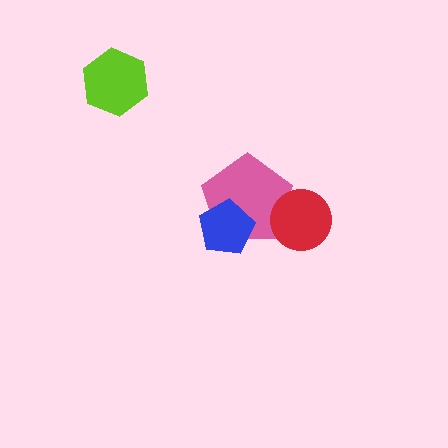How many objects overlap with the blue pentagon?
1 object overlaps with the blue pentagon.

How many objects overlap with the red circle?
1 object overlaps with the red circle.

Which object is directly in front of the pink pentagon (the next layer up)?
The blue pentagon is directly in front of the pink pentagon.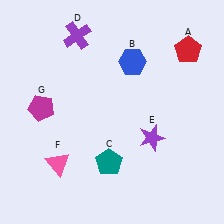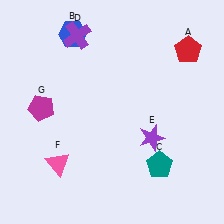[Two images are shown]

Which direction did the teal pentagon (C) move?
The teal pentagon (C) moved right.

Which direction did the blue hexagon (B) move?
The blue hexagon (B) moved left.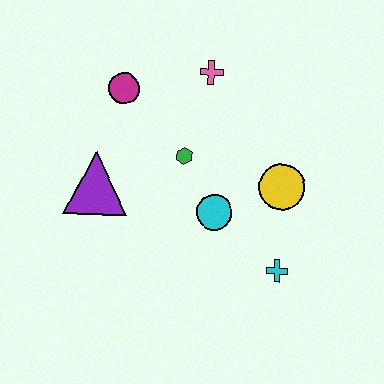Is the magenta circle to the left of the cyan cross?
Yes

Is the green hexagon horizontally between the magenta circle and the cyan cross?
Yes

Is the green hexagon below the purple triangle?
No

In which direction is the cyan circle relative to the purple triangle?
The cyan circle is to the right of the purple triangle.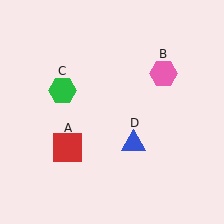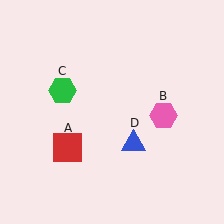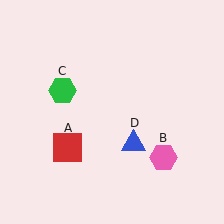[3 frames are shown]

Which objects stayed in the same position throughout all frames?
Red square (object A) and green hexagon (object C) and blue triangle (object D) remained stationary.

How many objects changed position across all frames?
1 object changed position: pink hexagon (object B).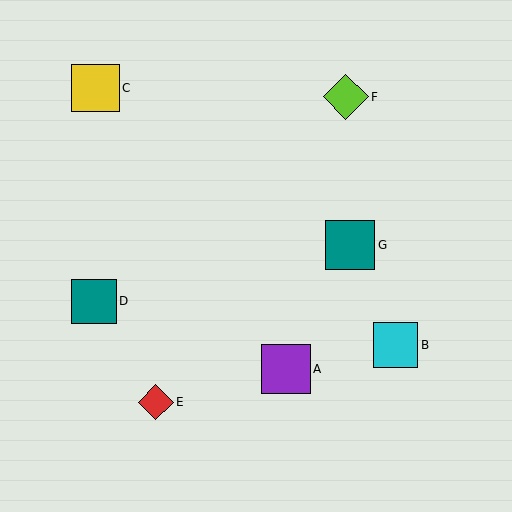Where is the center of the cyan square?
The center of the cyan square is at (395, 345).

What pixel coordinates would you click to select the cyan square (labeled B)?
Click at (395, 345) to select the cyan square B.